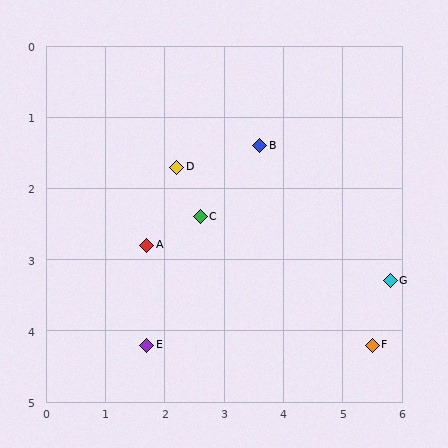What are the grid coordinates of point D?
Point D is at approximately (2.2, 1.7).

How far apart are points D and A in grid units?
Points D and A are about 1.2 grid units apart.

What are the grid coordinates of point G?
Point G is at approximately (5.8, 3.3).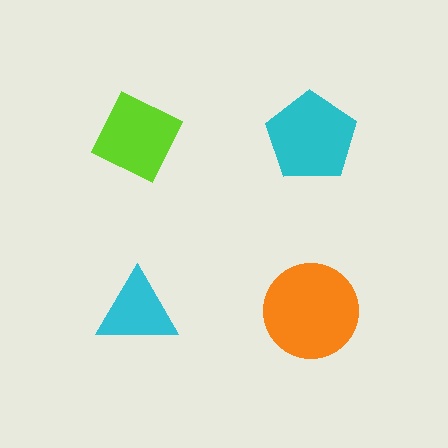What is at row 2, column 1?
A cyan triangle.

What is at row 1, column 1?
A lime diamond.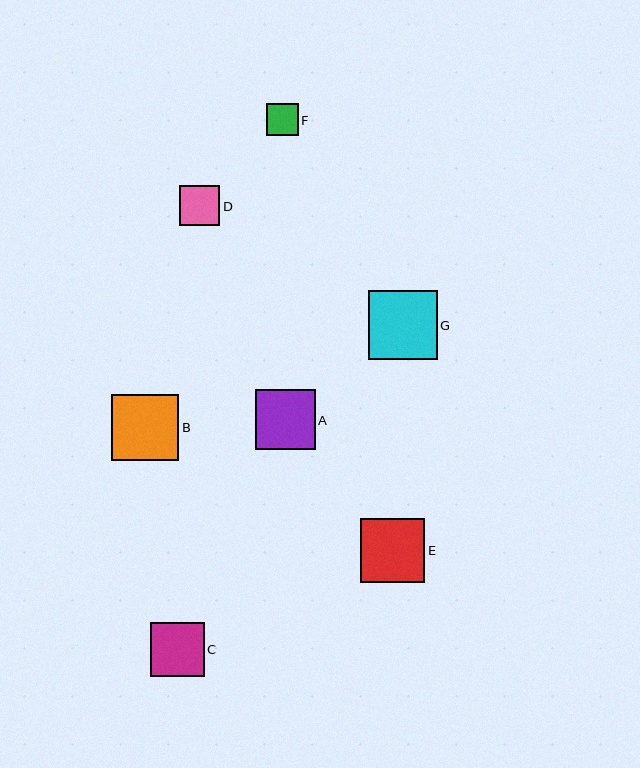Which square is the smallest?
Square F is the smallest with a size of approximately 32 pixels.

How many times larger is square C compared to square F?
Square C is approximately 1.7 times the size of square F.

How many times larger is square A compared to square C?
Square A is approximately 1.1 times the size of square C.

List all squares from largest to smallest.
From largest to smallest: G, B, E, A, C, D, F.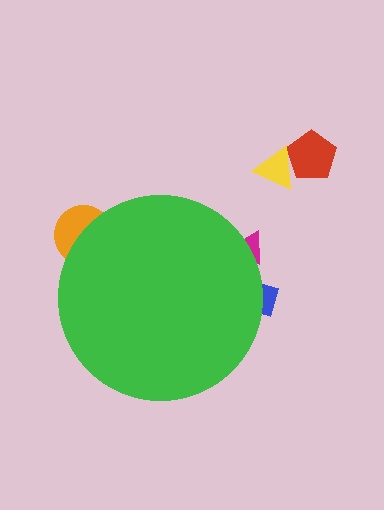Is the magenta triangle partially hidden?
Yes, the magenta triangle is partially hidden behind the green circle.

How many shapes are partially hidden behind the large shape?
4 shapes are partially hidden.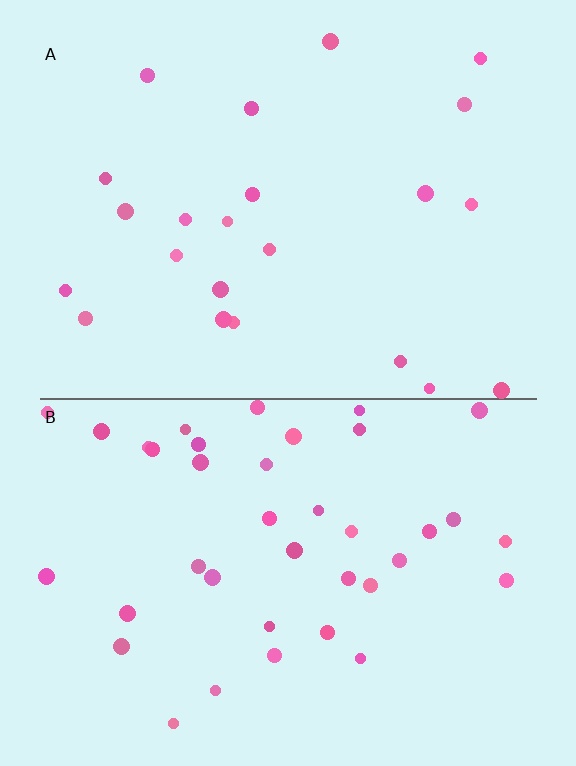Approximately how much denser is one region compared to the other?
Approximately 1.7× — region B over region A.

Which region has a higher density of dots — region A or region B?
B (the bottom).